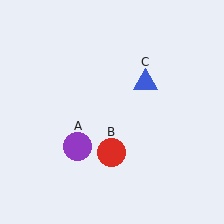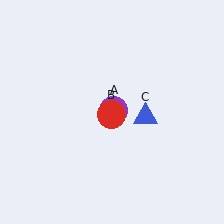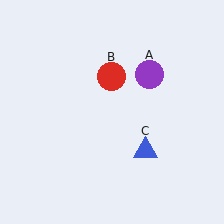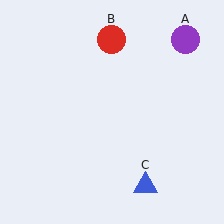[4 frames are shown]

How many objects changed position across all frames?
3 objects changed position: purple circle (object A), red circle (object B), blue triangle (object C).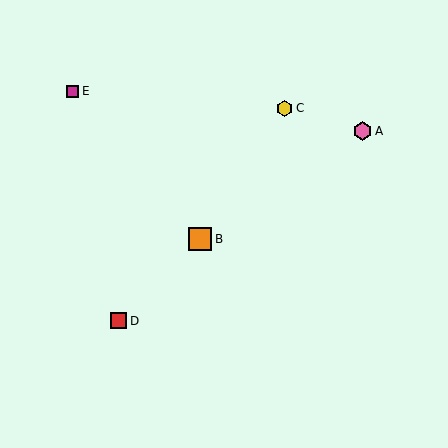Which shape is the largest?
The orange square (labeled B) is the largest.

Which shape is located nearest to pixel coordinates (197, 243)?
The orange square (labeled B) at (200, 239) is nearest to that location.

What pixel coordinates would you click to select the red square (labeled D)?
Click at (119, 321) to select the red square D.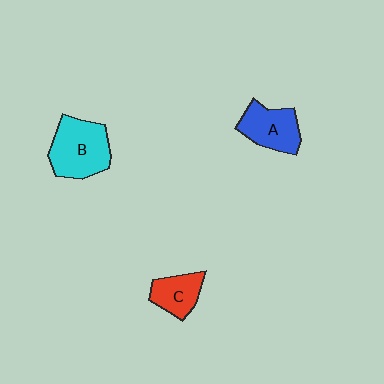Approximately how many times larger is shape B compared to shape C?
Approximately 1.7 times.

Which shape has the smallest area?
Shape C (red).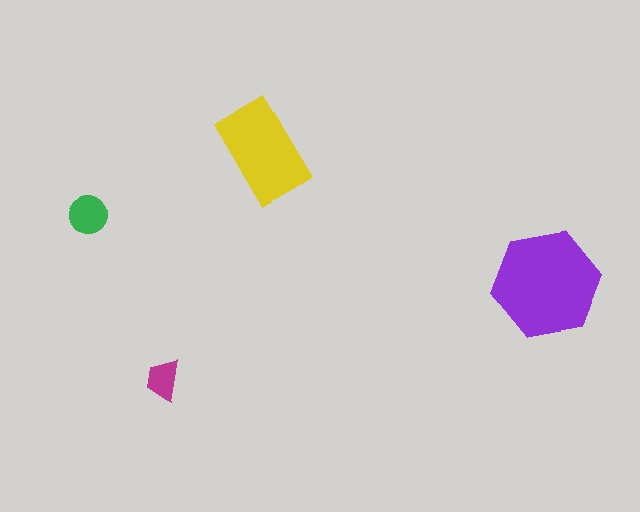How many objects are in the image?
There are 4 objects in the image.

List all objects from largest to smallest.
The purple hexagon, the yellow rectangle, the green circle, the magenta trapezoid.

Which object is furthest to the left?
The green circle is leftmost.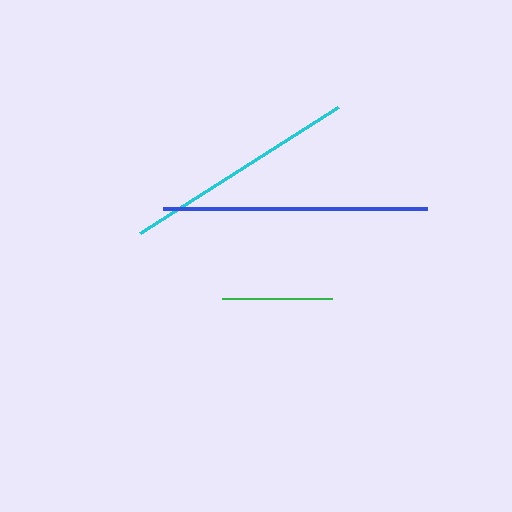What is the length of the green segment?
The green segment is approximately 109 pixels long.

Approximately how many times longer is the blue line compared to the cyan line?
The blue line is approximately 1.1 times the length of the cyan line.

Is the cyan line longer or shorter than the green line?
The cyan line is longer than the green line.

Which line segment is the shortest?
The green line is the shortest at approximately 109 pixels.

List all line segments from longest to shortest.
From longest to shortest: blue, cyan, green.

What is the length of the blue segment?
The blue segment is approximately 264 pixels long.